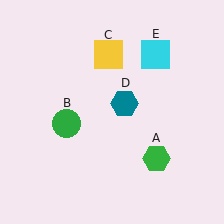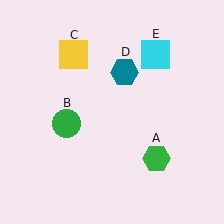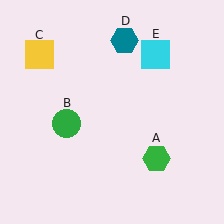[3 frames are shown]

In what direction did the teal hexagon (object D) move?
The teal hexagon (object D) moved up.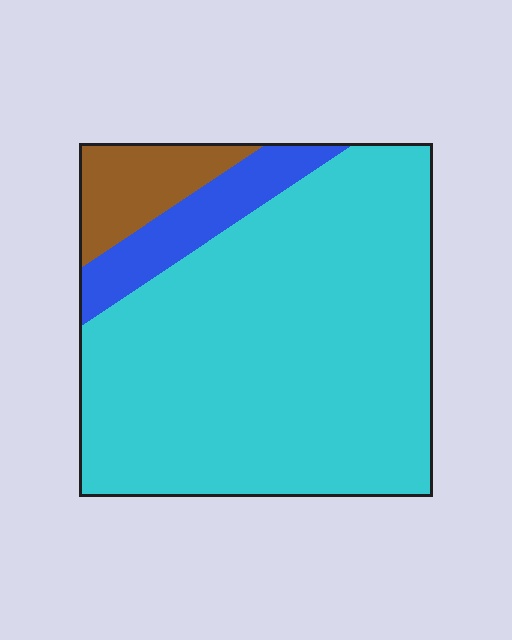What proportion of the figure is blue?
Blue takes up about one tenth (1/10) of the figure.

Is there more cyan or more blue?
Cyan.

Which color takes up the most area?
Cyan, at roughly 80%.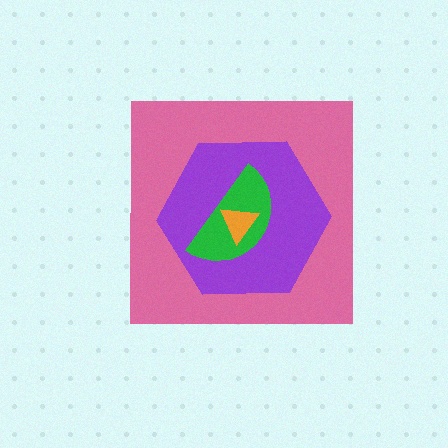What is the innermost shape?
The orange triangle.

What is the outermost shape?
The pink square.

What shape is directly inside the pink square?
The purple hexagon.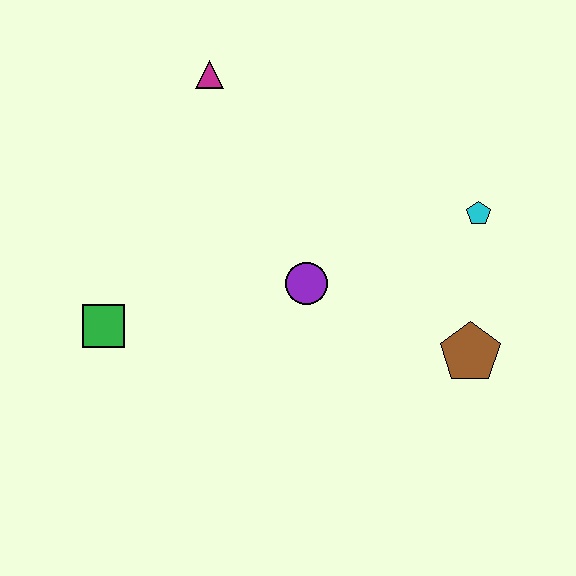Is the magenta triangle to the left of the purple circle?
Yes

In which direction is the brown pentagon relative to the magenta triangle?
The brown pentagon is below the magenta triangle.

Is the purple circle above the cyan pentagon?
No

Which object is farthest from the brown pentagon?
The magenta triangle is farthest from the brown pentagon.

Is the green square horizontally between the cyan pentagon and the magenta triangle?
No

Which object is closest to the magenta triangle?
The purple circle is closest to the magenta triangle.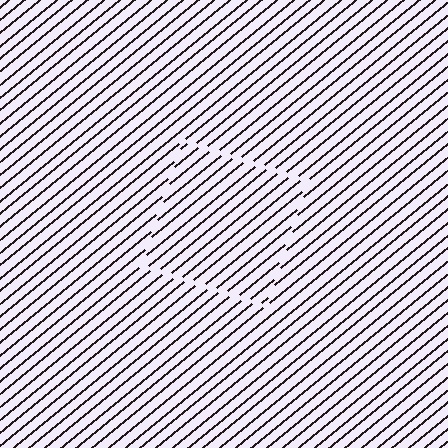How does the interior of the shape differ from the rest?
The interior of the shape contains the same grating, shifted by half a period — the contour is defined by the phase discontinuity where line-ends from the inner and outer gratings abut.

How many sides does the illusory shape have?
4 sides — the line-ends trace a square.